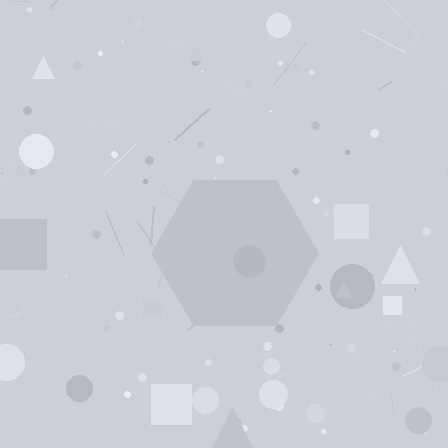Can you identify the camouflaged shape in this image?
The camouflaged shape is a hexagon.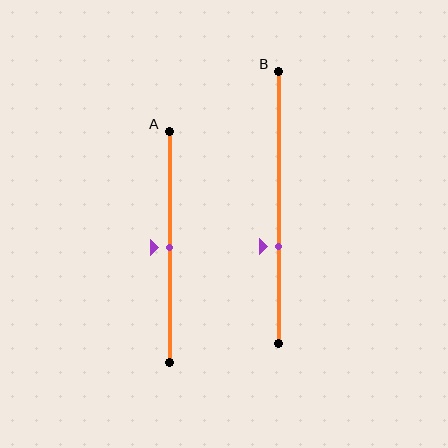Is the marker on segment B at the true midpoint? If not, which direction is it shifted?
No, the marker on segment B is shifted downward by about 14% of the segment length.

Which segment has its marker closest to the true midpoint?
Segment A has its marker closest to the true midpoint.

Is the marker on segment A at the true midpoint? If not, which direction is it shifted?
Yes, the marker on segment A is at the true midpoint.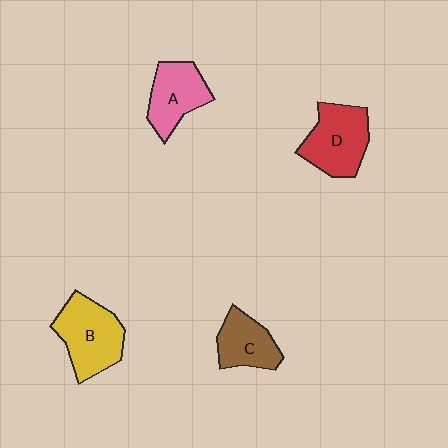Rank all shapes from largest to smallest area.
From largest to smallest: B (yellow), D (red), A (pink), C (brown).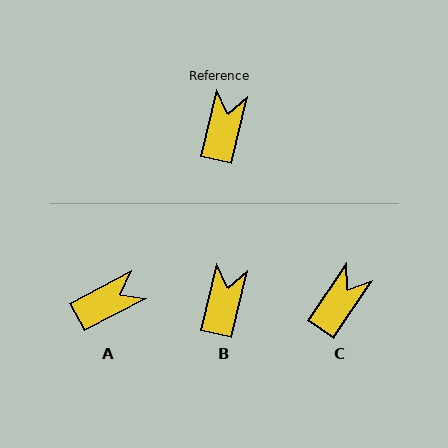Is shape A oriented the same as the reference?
No, it is off by about 49 degrees.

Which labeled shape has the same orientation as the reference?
B.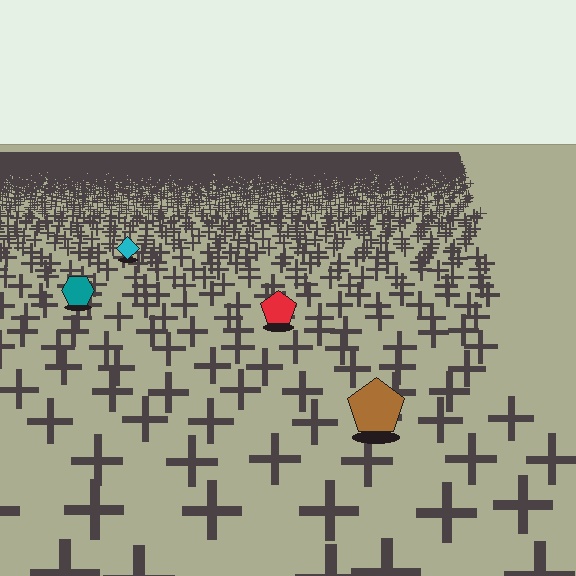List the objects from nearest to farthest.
From nearest to farthest: the brown pentagon, the red pentagon, the teal hexagon, the cyan diamond.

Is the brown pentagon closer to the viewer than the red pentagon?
Yes. The brown pentagon is closer — you can tell from the texture gradient: the ground texture is coarser near it.